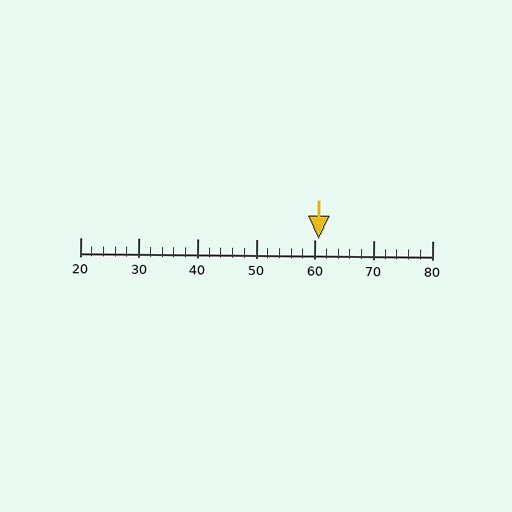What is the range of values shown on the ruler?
The ruler shows values from 20 to 80.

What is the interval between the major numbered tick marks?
The major tick marks are spaced 10 units apart.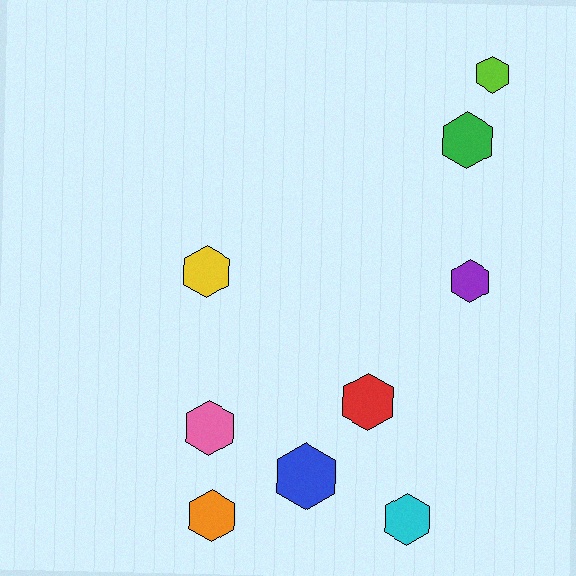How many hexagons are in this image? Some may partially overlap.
There are 9 hexagons.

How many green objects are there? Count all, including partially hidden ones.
There is 1 green object.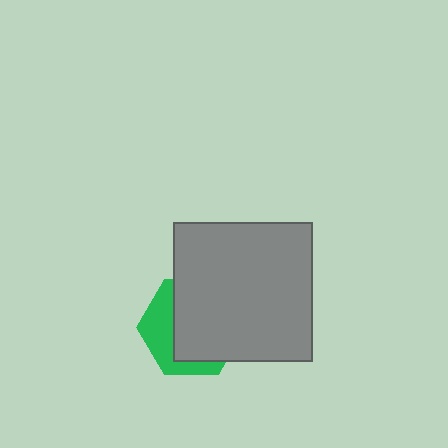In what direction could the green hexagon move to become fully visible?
The green hexagon could move toward the lower-left. That would shift it out from behind the gray square entirely.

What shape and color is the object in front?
The object in front is a gray square.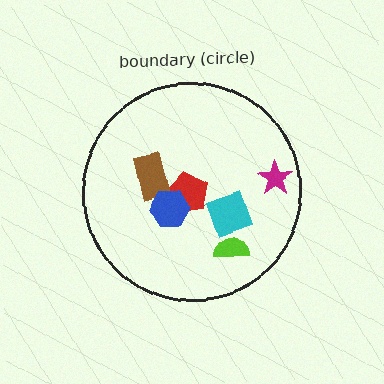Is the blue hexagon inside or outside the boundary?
Inside.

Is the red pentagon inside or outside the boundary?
Inside.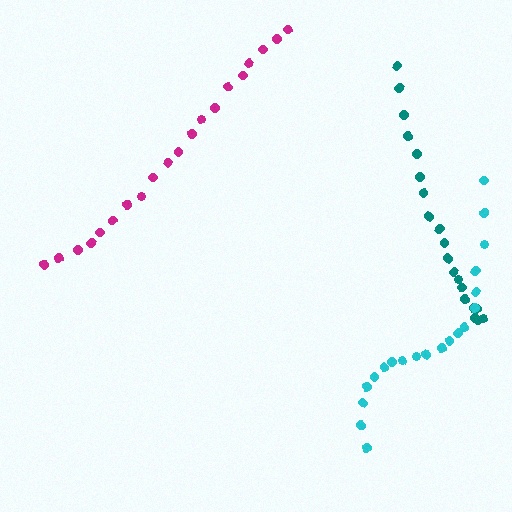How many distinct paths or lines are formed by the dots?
There are 3 distinct paths.